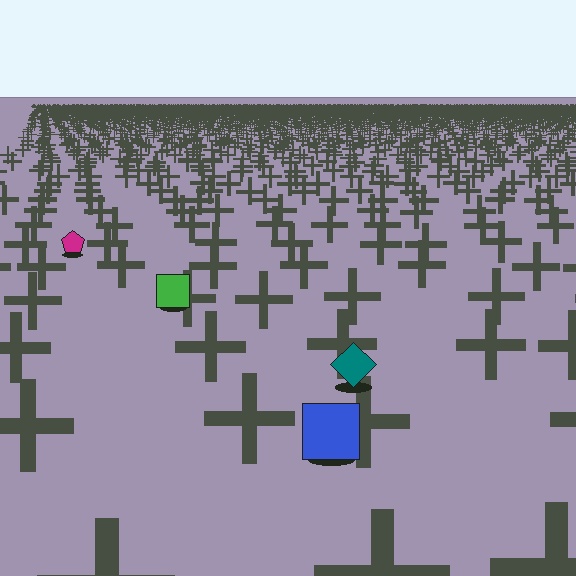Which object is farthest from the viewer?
The magenta pentagon is farthest from the viewer. It appears smaller and the ground texture around it is denser.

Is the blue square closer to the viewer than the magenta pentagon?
Yes. The blue square is closer — you can tell from the texture gradient: the ground texture is coarser near it.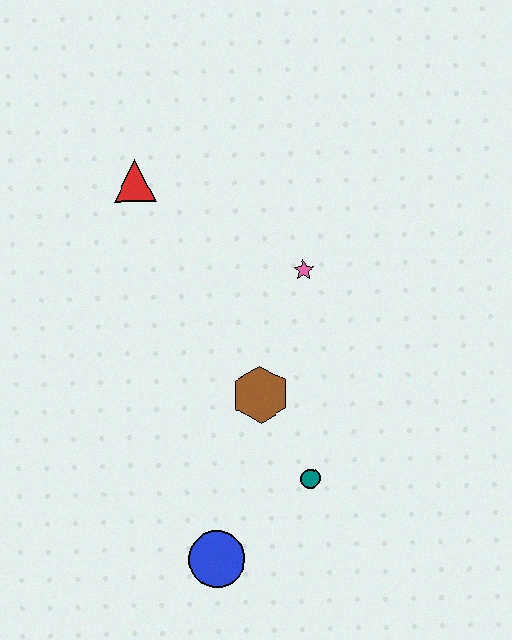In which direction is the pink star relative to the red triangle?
The pink star is to the right of the red triangle.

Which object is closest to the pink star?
The brown hexagon is closest to the pink star.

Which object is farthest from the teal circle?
The red triangle is farthest from the teal circle.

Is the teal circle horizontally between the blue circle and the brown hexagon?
No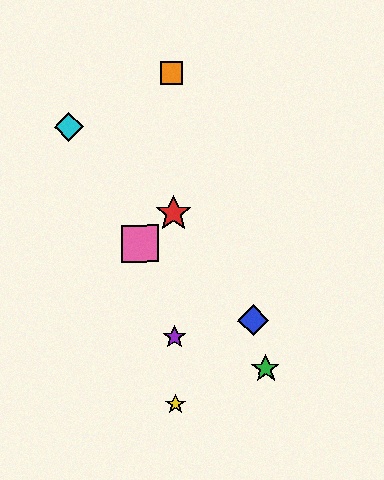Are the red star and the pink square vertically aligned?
No, the red star is at x≈173 and the pink square is at x≈140.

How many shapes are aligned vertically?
4 shapes (the red star, the yellow star, the purple star, the orange square) are aligned vertically.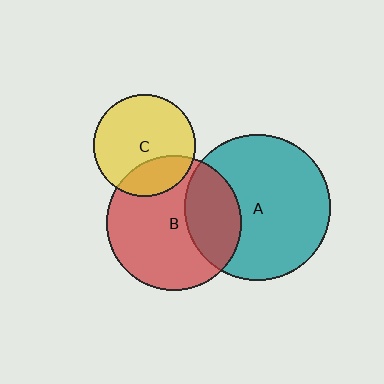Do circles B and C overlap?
Yes.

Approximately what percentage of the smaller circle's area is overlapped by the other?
Approximately 25%.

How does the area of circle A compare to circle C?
Approximately 2.0 times.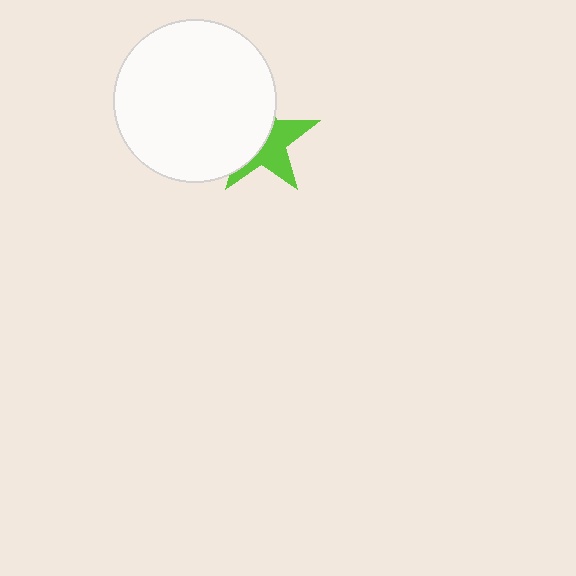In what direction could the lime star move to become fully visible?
The lime star could move right. That would shift it out from behind the white circle entirely.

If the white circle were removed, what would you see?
You would see the complete lime star.